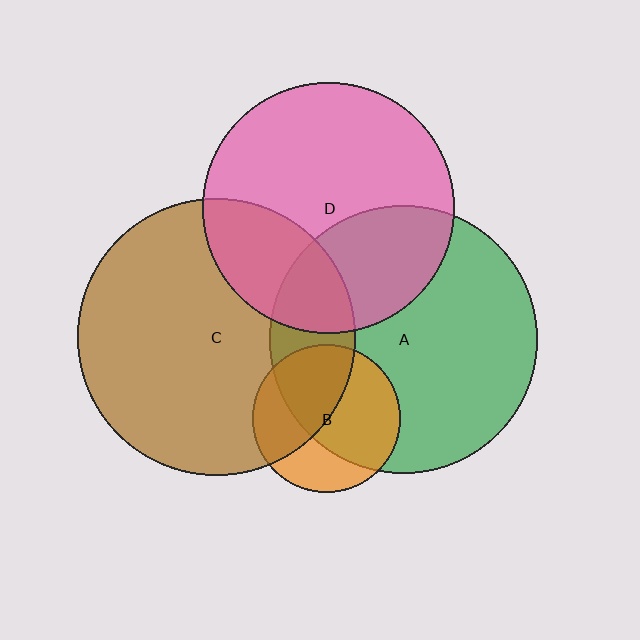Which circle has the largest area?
Circle C (brown).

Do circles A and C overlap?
Yes.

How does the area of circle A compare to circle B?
Approximately 3.3 times.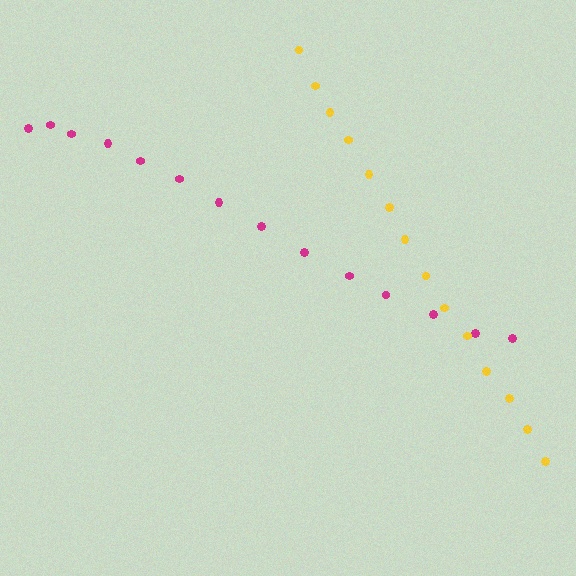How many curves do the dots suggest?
There are 2 distinct paths.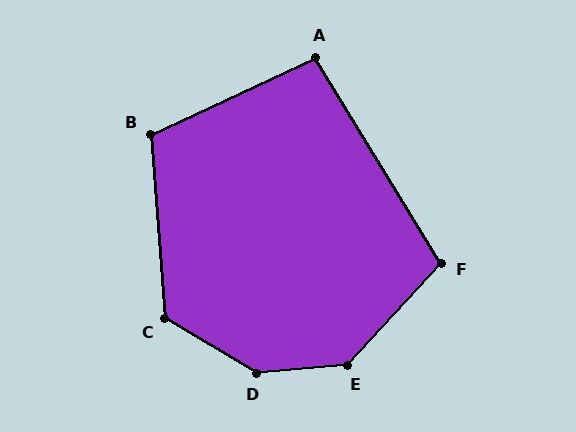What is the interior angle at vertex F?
Approximately 106 degrees (obtuse).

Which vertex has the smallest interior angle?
A, at approximately 97 degrees.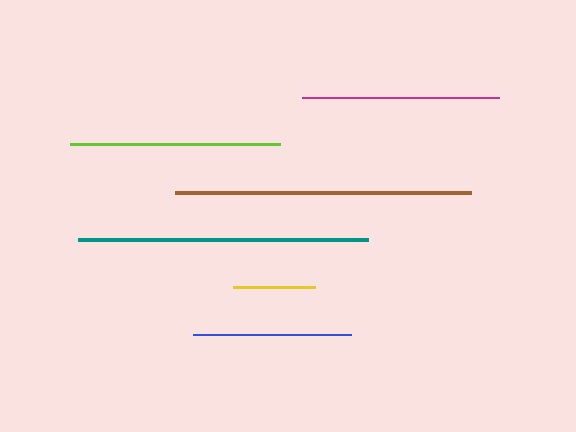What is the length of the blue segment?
The blue segment is approximately 158 pixels long.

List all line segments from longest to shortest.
From longest to shortest: brown, teal, lime, magenta, blue, yellow.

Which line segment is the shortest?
The yellow line is the shortest at approximately 82 pixels.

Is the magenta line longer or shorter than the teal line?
The teal line is longer than the magenta line.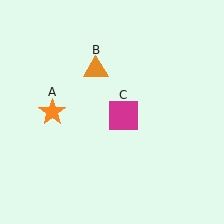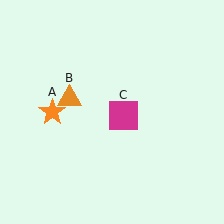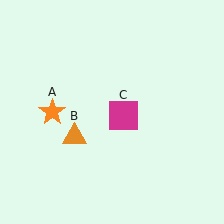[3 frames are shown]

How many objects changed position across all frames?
1 object changed position: orange triangle (object B).